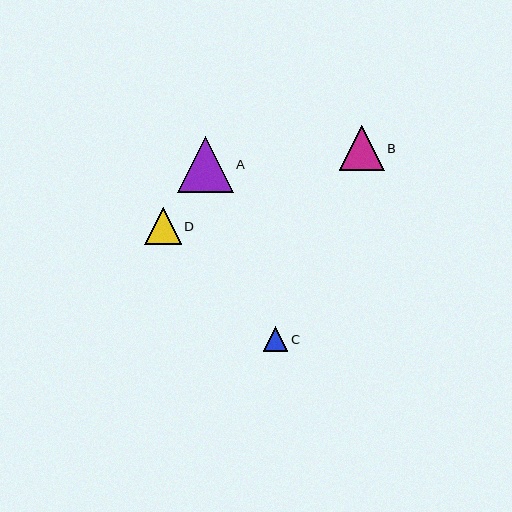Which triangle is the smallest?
Triangle C is the smallest with a size of approximately 25 pixels.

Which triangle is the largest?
Triangle A is the largest with a size of approximately 56 pixels.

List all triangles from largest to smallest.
From largest to smallest: A, B, D, C.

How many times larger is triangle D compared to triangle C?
Triangle D is approximately 1.5 times the size of triangle C.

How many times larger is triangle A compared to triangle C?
Triangle A is approximately 2.2 times the size of triangle C.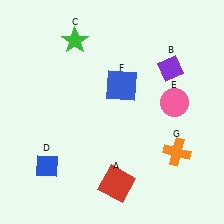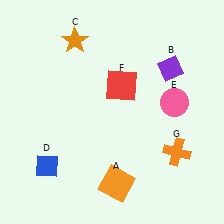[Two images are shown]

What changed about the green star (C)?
In Image 1, C is green. In Image 2, it changed to orange.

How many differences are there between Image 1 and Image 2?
There are 3 differences between the two images.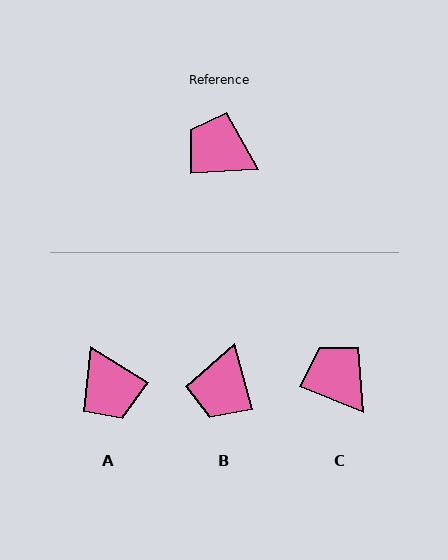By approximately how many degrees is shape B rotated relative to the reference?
Approximately 101 degrees counter-clockwise.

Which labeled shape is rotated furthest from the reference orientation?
A, about 144 degrees away.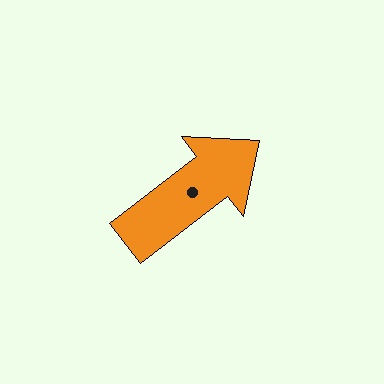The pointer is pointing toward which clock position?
Roughly 2 o'clock.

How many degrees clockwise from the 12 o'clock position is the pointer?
Approximately 52 degrees.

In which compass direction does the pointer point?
Northeast.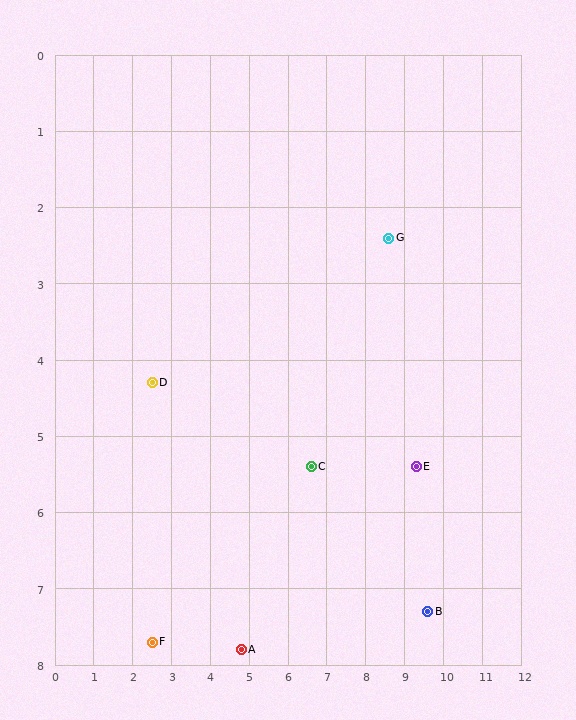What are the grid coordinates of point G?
Point G is at approximately (8.6, 2.4).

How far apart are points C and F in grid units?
Points C and F are about 4.7 grid units apart.